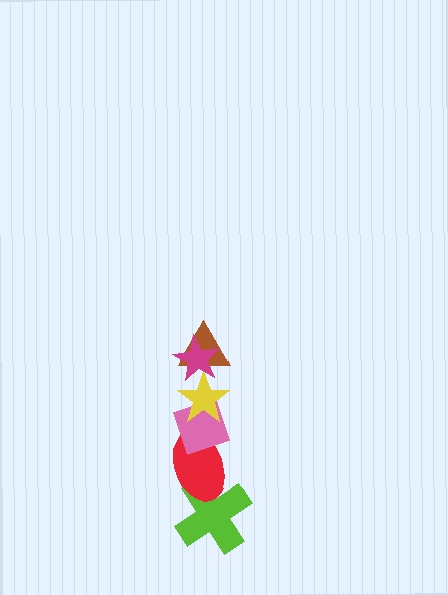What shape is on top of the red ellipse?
The pink diamond is on top of the red ellipse.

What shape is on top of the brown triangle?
The magenta star is on top of the brown triangle.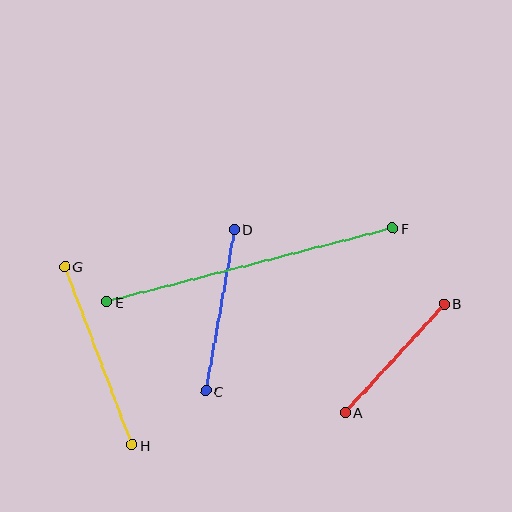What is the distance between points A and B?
The distance is approximately 147 pixels.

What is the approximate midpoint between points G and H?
The midpoint is at approximately (99, 356) pixels.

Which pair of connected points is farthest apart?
Points E and F are farthest apart.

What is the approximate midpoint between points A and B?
The midpoint is at approximately (395, 358) pixels.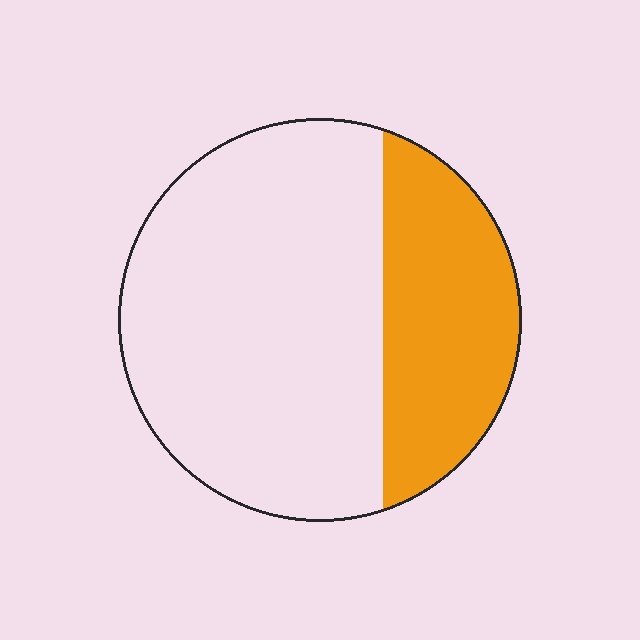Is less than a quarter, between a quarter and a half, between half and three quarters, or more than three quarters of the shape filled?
Between a quarter and a half.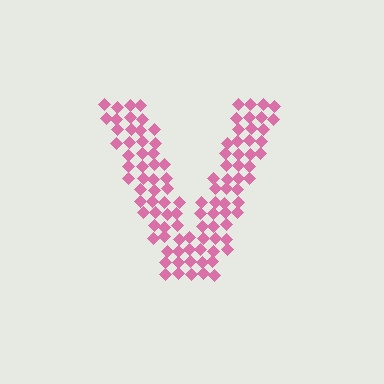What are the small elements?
The small elements are diamonds.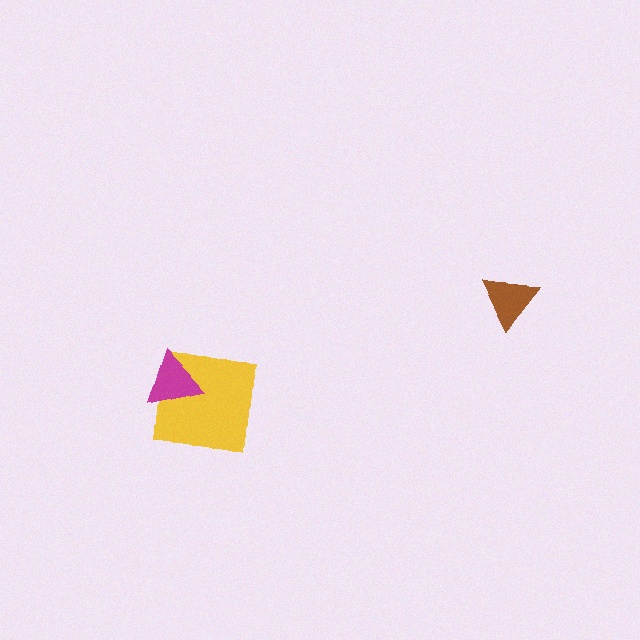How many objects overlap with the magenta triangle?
1 object overlaps with the magenta triangle.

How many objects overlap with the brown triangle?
0 objects overlap with the brown triangle.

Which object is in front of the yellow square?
The magenta triangle is in front of the yellow square.